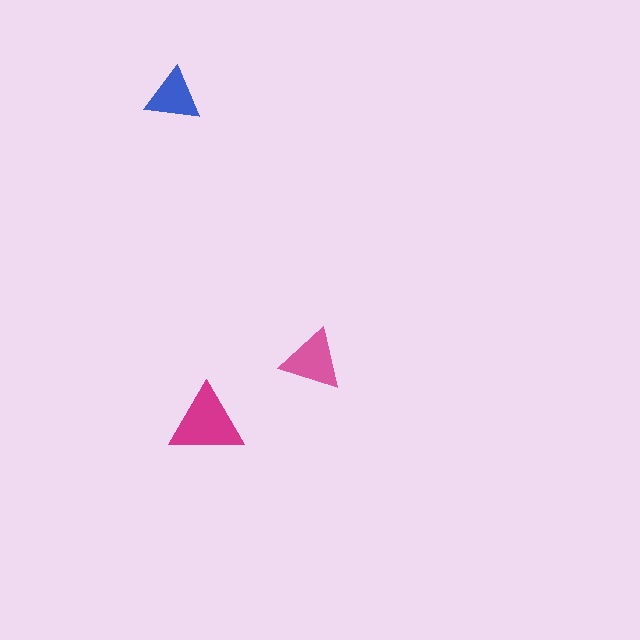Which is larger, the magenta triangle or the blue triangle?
The magenta one.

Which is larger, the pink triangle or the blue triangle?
The pink one.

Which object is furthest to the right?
The pink triangle is rightmost.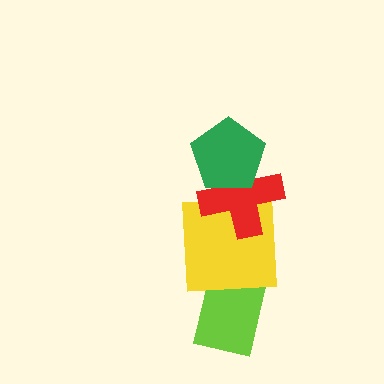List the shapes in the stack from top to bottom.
From top to bottom: the green pentagon, the red cross, the yellow square, the lime rectangle.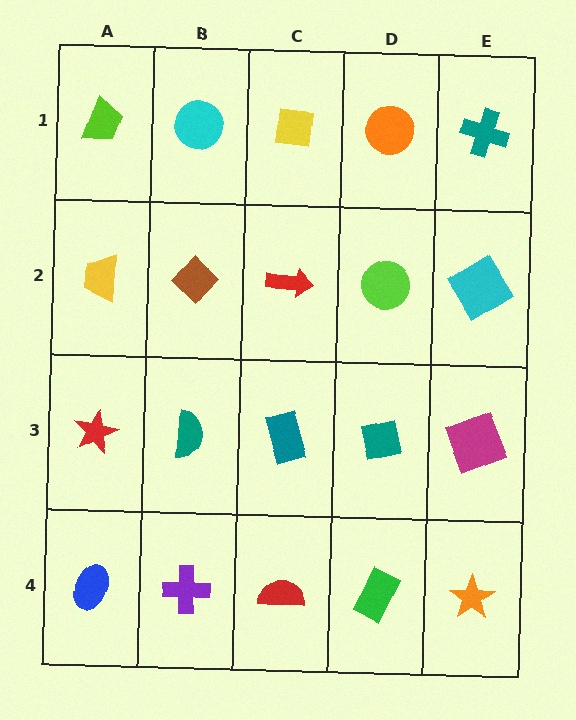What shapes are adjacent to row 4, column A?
A red star (row 3, column A), a purple cross (row 4, column B).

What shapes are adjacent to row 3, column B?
A brown diamond (row 2, column B), a purple cross (row 4, column B), a red star (row 3, column A), a teal rectangle (row 3, column C).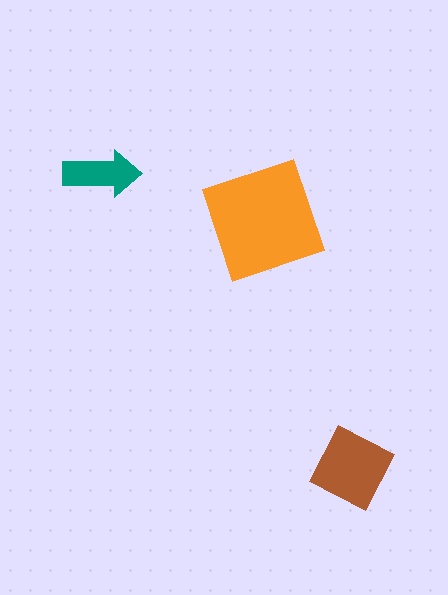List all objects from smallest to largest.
The teal arrow, the brown diamond, the orange square.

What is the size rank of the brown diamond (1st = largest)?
2nd.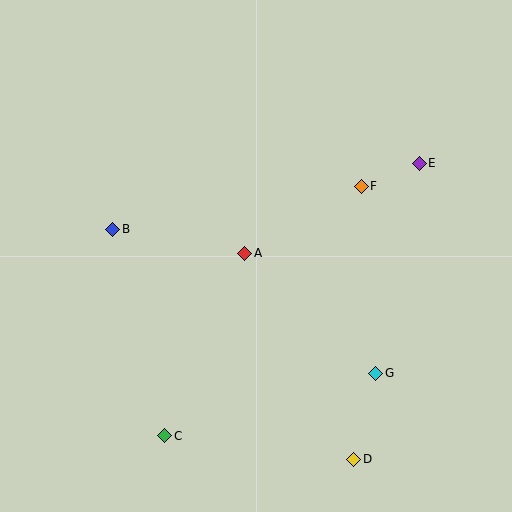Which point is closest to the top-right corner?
Point E is closest to the top-right corner.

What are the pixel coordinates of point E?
Point E is at (419, 163).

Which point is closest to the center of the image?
Point A at (245, 253) is closest to the center.